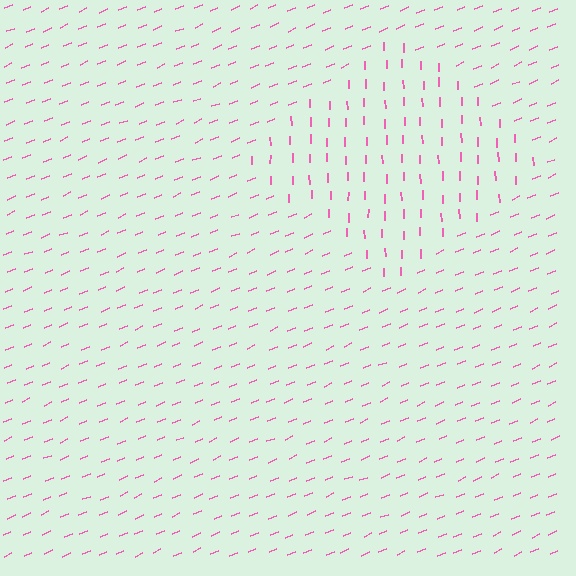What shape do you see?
I see a diamond.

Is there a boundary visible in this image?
Yes, there is a texture boundary formed by a change in line orientation.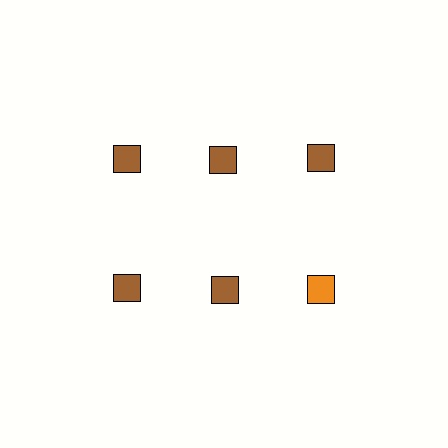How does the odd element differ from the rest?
It has a different color: orange instead of brown.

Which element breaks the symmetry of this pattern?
The orange square in the second row, center column breaks the symmetry. All other shapes are brown squares.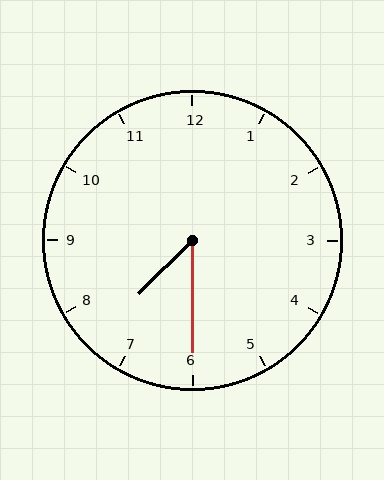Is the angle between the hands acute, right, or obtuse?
It is acute.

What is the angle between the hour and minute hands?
Approximately 45 degrees.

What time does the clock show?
7:30.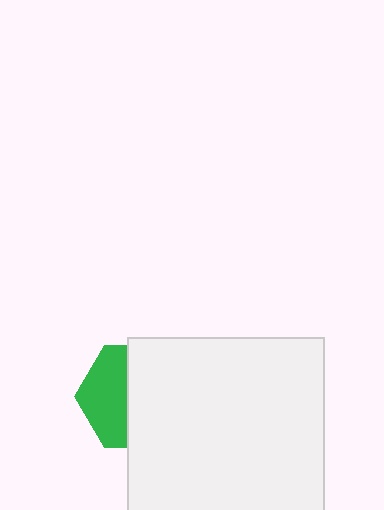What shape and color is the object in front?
The object in front is a white square.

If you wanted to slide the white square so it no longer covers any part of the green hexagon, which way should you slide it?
Slide it right — that is the most direct way to separate the two shapes.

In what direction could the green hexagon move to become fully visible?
The green hexagon could move left. That would shift it out from behind the white square entirely.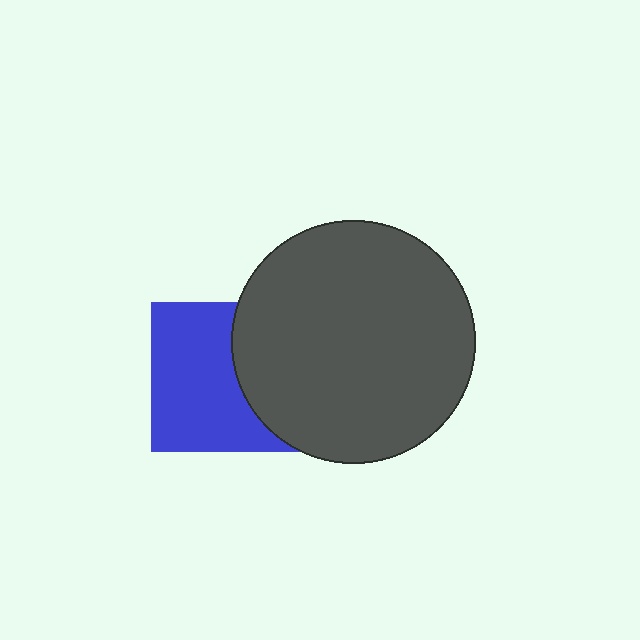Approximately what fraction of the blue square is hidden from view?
Roughly 37% of the blue square is hidden behind the dark gray circle.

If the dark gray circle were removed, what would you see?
You would see the complete blue square.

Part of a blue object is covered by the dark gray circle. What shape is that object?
It is a square.